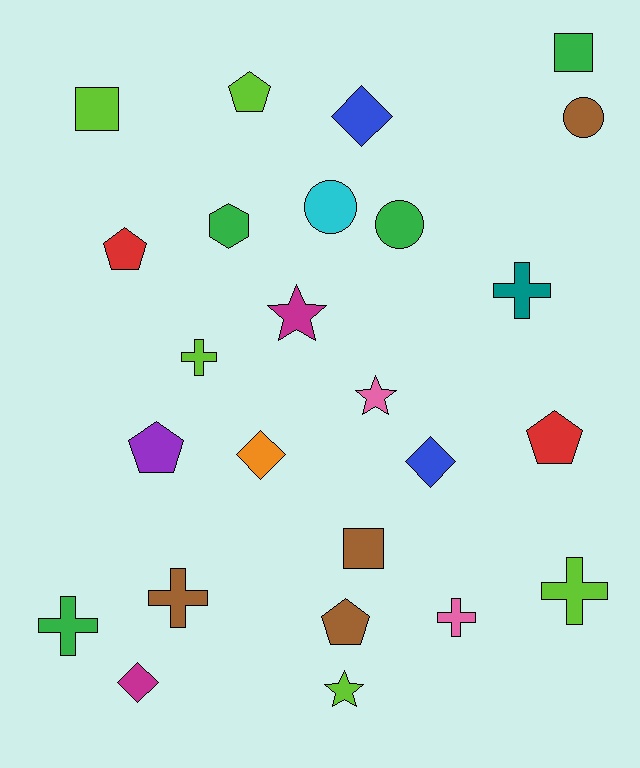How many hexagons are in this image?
There is 1 hexagon.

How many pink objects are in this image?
There are 2 pink objects.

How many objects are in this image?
There are 25 objects.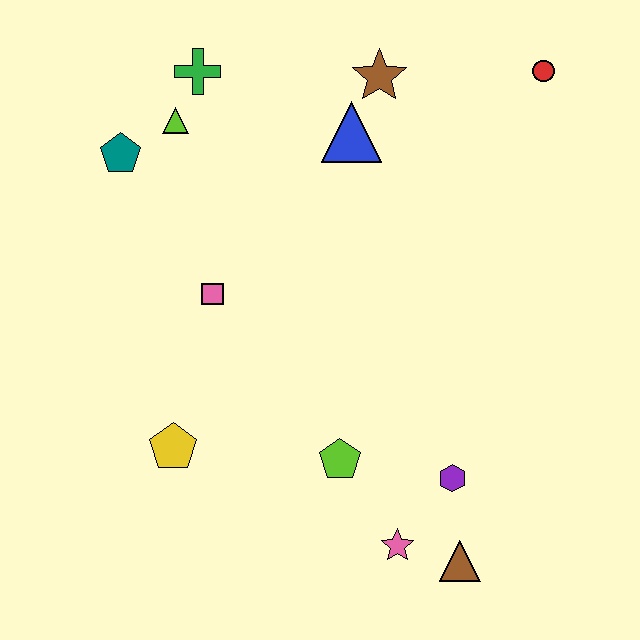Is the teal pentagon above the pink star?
Yes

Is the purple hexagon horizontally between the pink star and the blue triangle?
No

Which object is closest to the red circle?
The brown star is closest to the red circle.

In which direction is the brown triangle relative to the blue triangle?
The brown triangle is below the blue triangle.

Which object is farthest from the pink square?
The red circle is farthest from the pink square.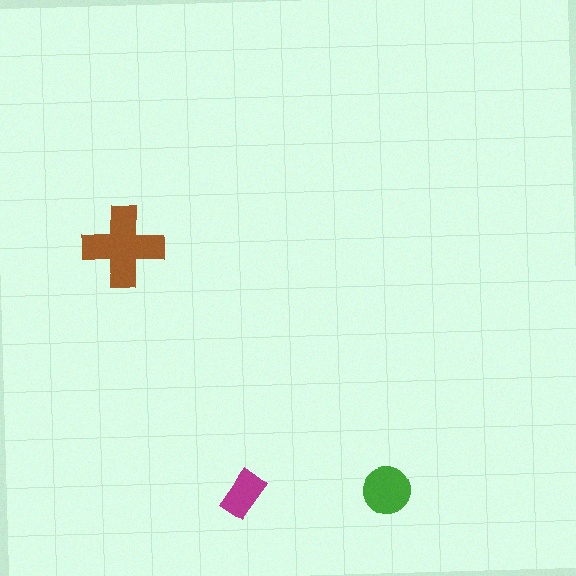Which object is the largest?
The brown cross.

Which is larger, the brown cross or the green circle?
The brown cross.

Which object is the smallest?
The magenta rectangle.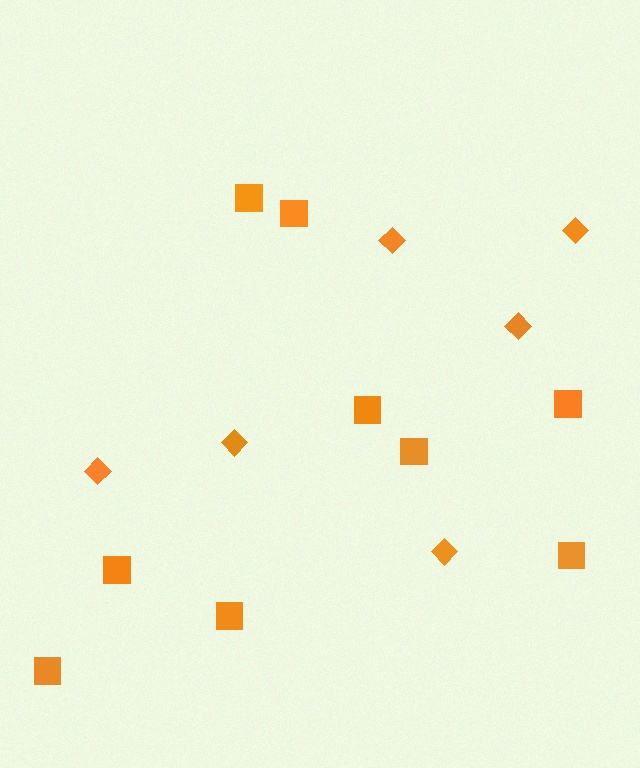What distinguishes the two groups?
There are 2 groups: one group of diamonds (6) and one group of squares (9).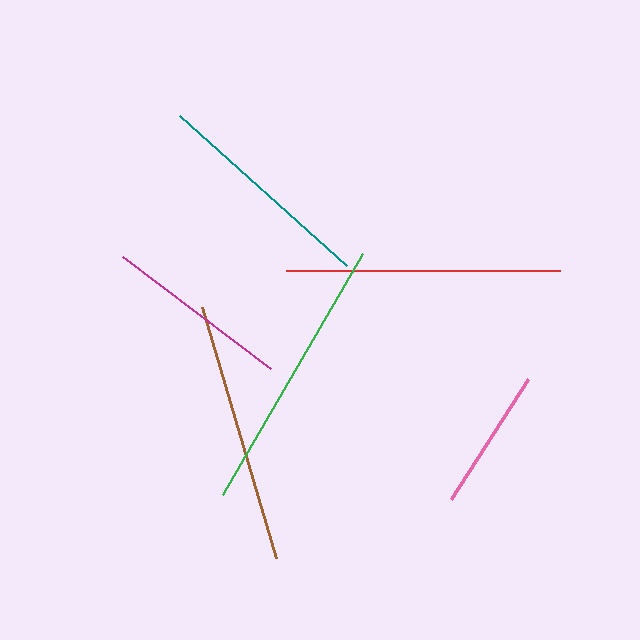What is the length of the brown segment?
The brown segment is approximately 261 pixels long.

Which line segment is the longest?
The green line is the longest at approximately 279 pixels.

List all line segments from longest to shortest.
From longest to shortest: green, red, brown, teal, magenta, pink.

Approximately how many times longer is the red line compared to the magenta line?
The red line is approximately 1.5 times the length of the magenta line.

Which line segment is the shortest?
The pink line is the shortest at approximately 142 pixels.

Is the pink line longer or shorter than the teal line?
The teal line is longer than the pink line.